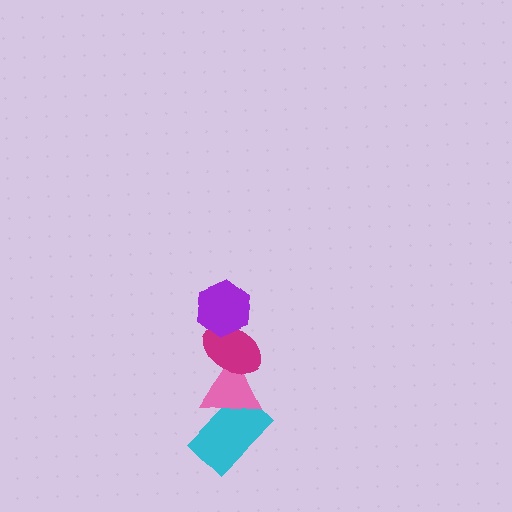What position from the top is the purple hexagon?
The purple hexagon is 1st from the top.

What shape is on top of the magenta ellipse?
The purple hexagon is on top of the magenta ellipse.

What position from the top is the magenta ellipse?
The magenta ellipse is 2nd from the top.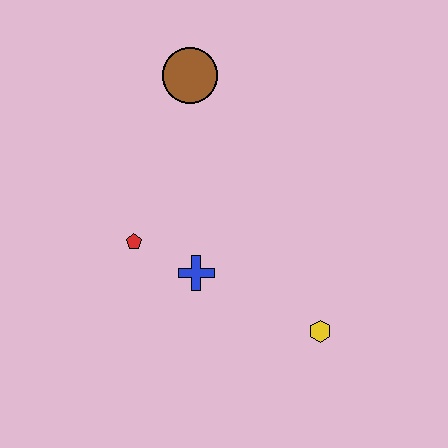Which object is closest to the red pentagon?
The blue cross is closest to the red pentagon.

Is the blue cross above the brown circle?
No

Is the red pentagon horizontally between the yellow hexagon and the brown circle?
No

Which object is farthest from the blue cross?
The brown circle is farthest from the blue cross.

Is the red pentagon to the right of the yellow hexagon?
No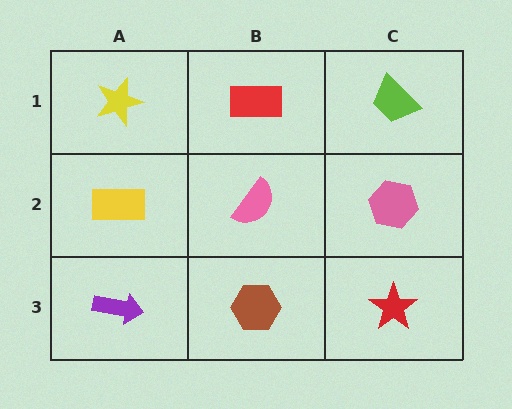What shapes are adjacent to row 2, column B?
A red rectangle (row 1, column B), a brown hexagon (row 3, column B), a yellow rectangle (row 2, column A), a pink hexagon (row 2, column C).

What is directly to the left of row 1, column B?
A yellow star.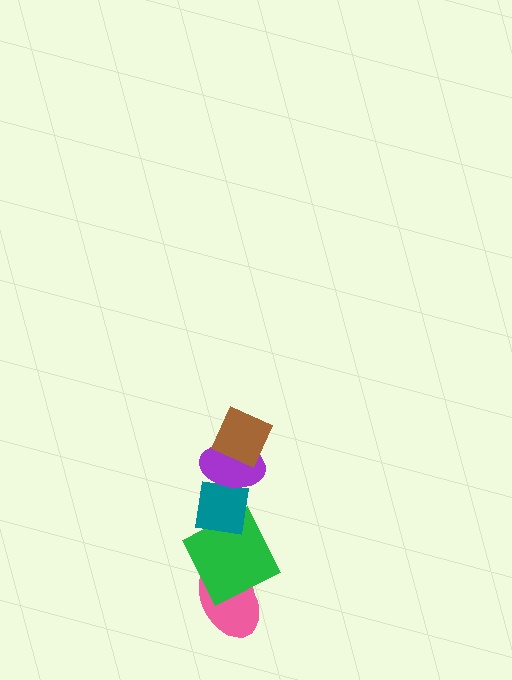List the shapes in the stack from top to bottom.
From top to bottom: the brown diamond, the purple ellipse, the teal square, the green square, the pink ellipse.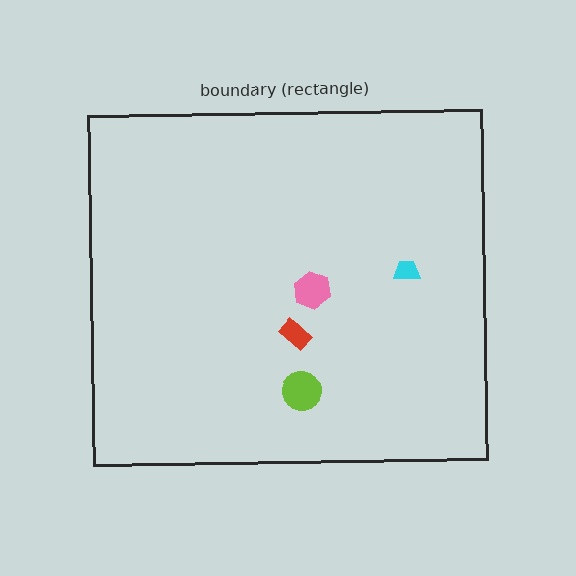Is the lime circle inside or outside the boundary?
Inside.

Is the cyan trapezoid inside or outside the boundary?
Inside.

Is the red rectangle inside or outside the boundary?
Inside.